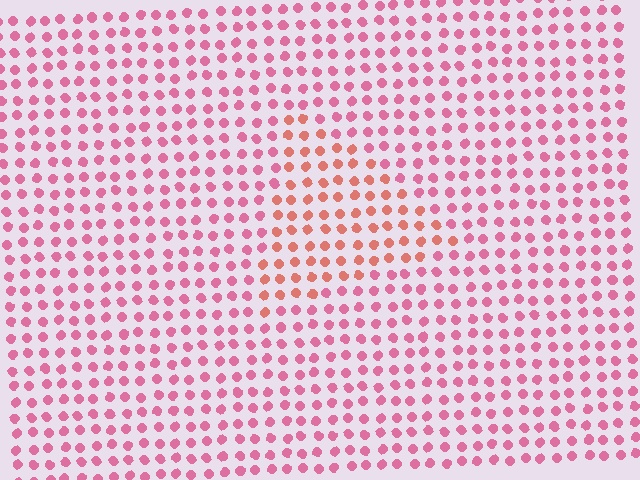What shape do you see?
I see a triangle.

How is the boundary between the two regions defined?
The boundary is defined purely by a slight shift in hue (about 31 degrees). Spacing, size, and orientation are identical on both sides.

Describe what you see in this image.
The image is filled with small pink elements in a uniform arrangement. A triangle-shaped region is visible where the elements are tinted to a slightly different hue, forming a subtle color boundary.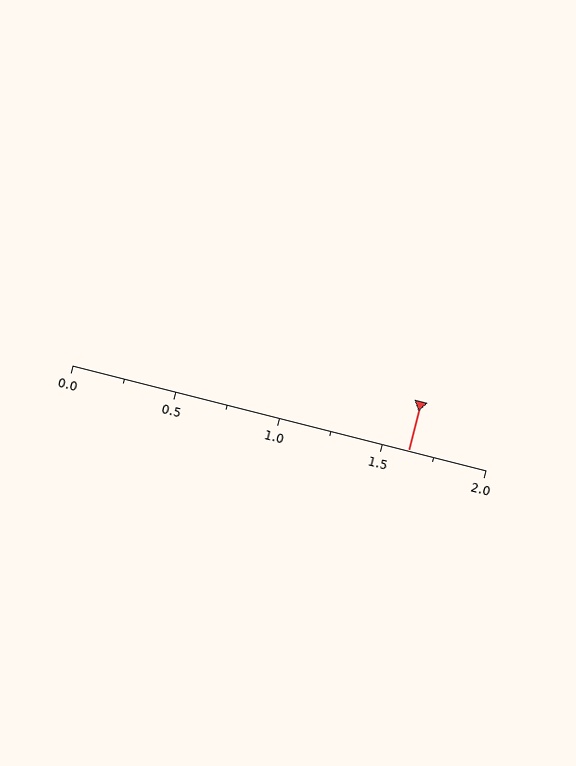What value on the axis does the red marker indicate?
The marker indicates approximately 1.62.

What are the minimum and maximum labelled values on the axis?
The axis runs from 0.0 to 2.0.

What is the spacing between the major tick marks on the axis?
The major ticks are spaced 0.5 apart.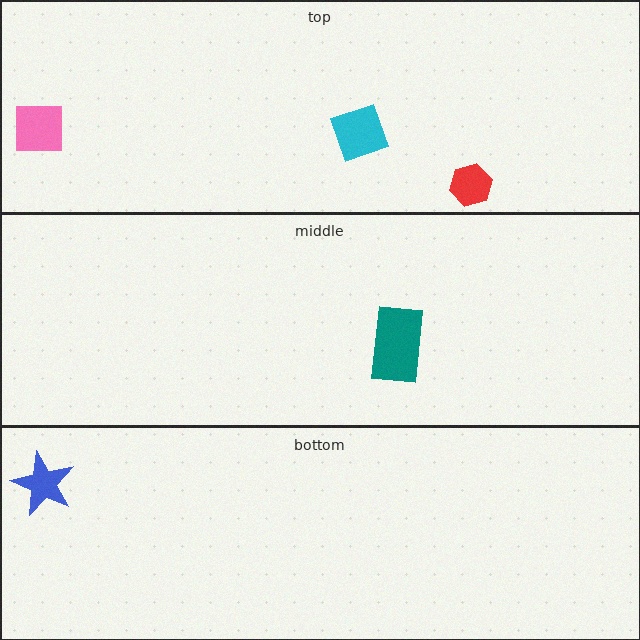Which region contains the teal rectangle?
The middle region.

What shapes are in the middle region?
The teal rectangle.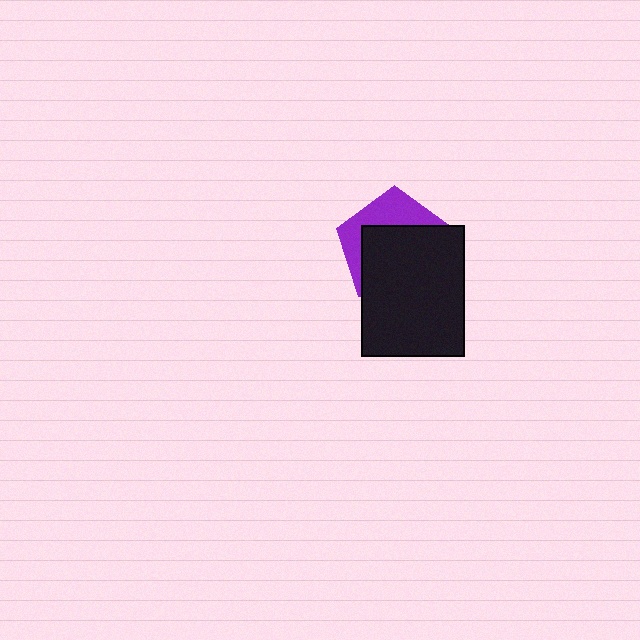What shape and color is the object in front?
The object in front is a black rectangle.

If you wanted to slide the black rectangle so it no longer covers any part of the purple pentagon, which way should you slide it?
Slide it down — that is the most direct way to separate the two shapes.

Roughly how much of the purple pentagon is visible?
A small part of it is visible (roughly 36%).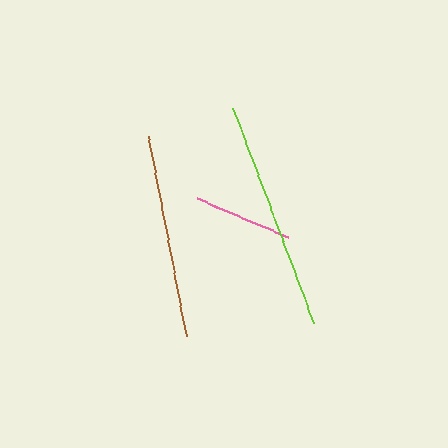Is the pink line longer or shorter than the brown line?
The brown line is longer than the pink line.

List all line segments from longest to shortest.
From longest to shortest: lime, brown, pink.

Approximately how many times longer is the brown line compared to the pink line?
The brown line is approximately 2.1 times the length of the pink line.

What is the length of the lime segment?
The lime segment is approximately 229 pixels long.